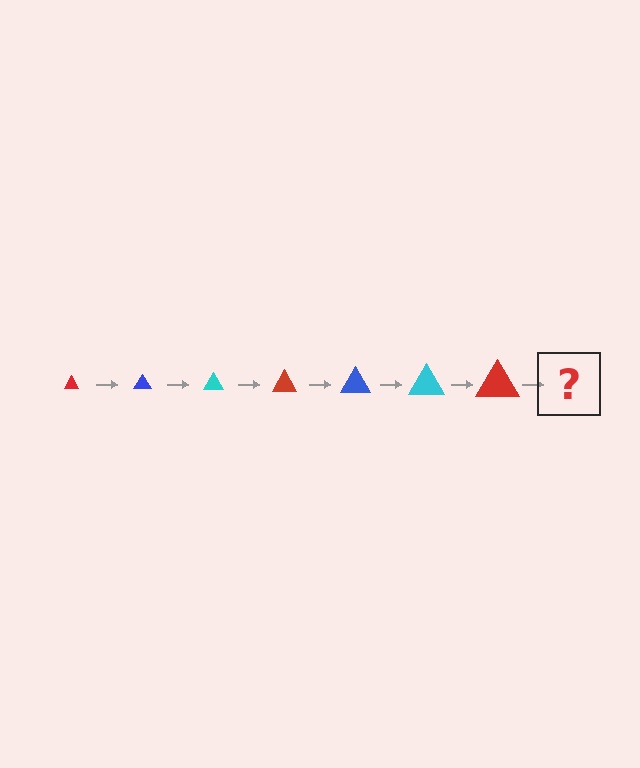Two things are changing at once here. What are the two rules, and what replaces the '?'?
The two rules are that the triangle grows larger each step and the color cycles through red, blue, and cyan. The '?' should be a blue triangle, larger than the previous one.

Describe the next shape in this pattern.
It should be a blue triangle, larger than the previous one.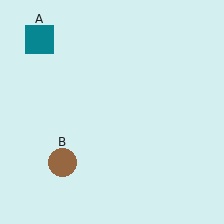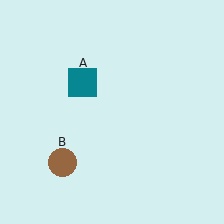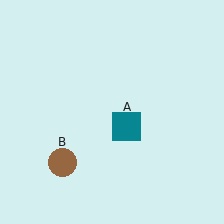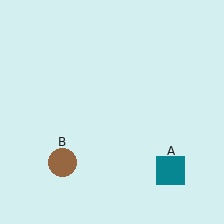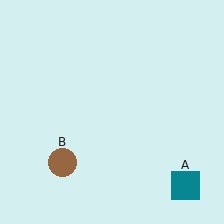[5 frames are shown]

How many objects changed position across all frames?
1 object changed position: teal square (object A).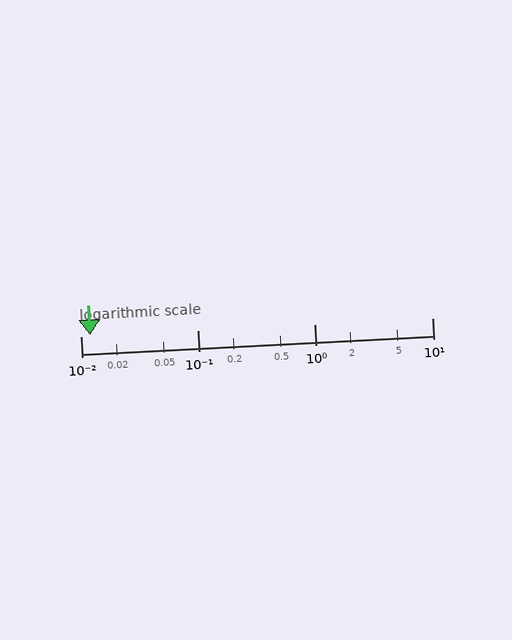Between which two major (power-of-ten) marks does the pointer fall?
The pointer is between 0.01 and 0.1.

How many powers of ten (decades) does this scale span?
The scale spans 3 decades, from 0.01 to 10.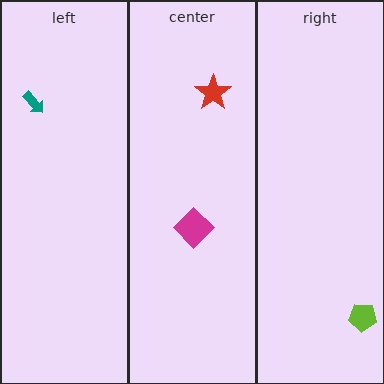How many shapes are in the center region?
2.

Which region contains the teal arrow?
The left region.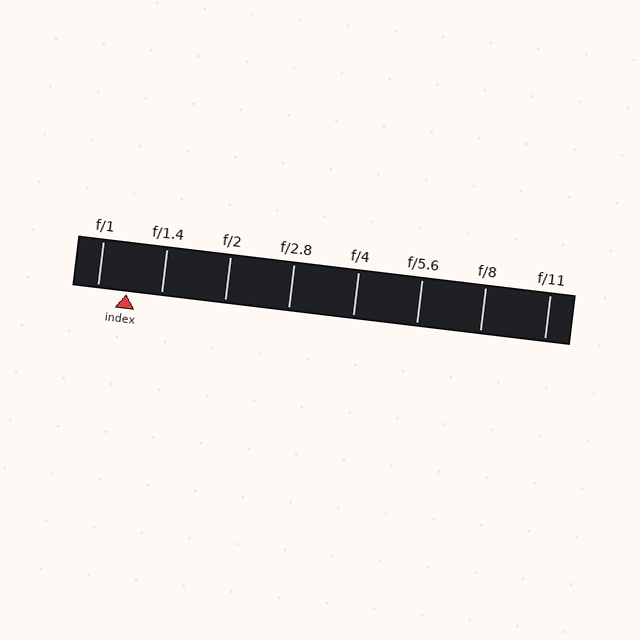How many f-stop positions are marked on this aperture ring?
There are 8 f-stop positions marked.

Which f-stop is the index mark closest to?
The index mark is closest to f/1.